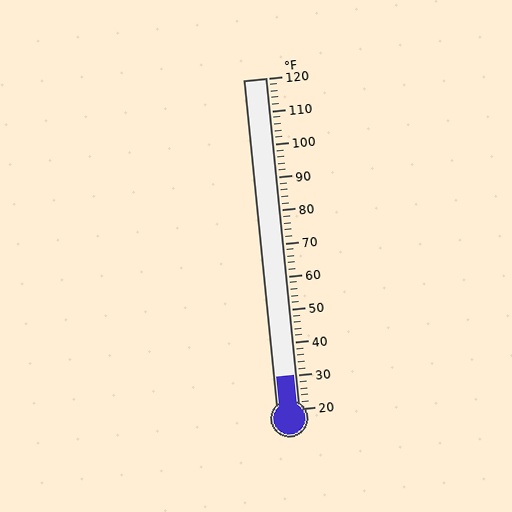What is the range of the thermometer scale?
The thermometer scale ranges from 20°F to 120°F.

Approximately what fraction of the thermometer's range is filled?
The thermometer is filled to approximately 10% of its range.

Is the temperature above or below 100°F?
The temperature is below 100°F.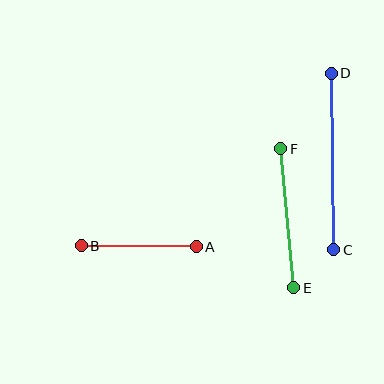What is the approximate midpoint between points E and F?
The midpoint is at approximately (287, 218) pixels.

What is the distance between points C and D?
The distance is approximately 176 pixels.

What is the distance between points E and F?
The distance is approximately 139 pixels.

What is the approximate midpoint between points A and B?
The midpoint is at approximately (139, 246) pixels.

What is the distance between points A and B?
The distance is approximately 115 pixels.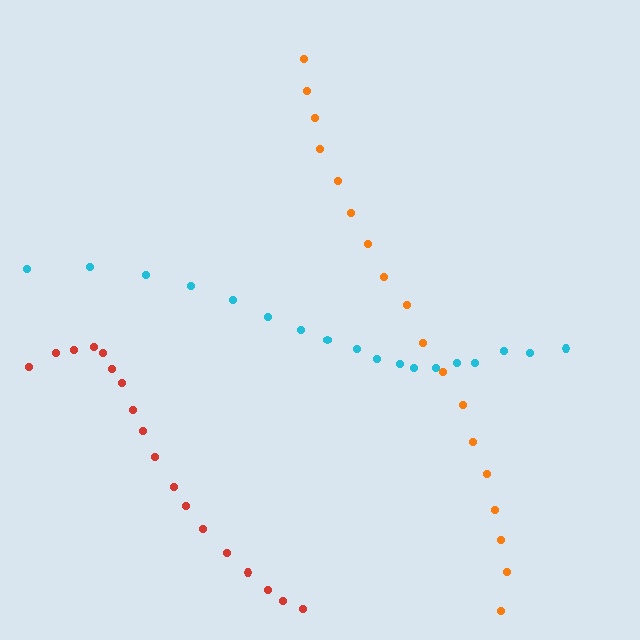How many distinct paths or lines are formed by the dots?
There are 3 distinct paths.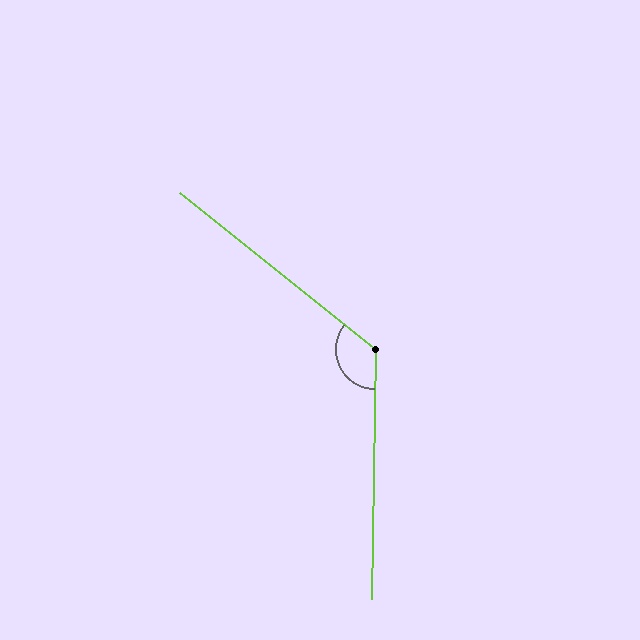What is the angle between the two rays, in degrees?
Approximately 128 degrees.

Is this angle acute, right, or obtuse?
It is obtuse.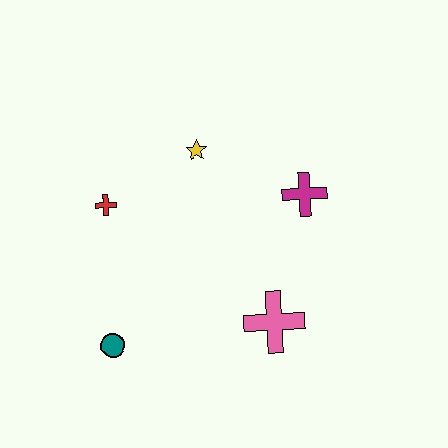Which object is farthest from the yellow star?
The teal circle is farthest from the yellow star.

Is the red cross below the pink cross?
No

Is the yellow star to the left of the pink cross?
Yes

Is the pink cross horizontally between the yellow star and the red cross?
No